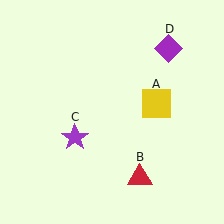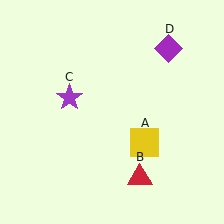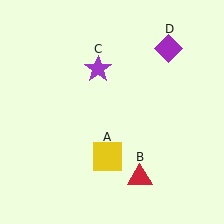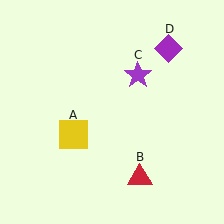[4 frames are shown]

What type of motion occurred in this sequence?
The yellow square (object A), purple star (object C) rotated clockwise around the center of the scene.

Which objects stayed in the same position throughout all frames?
Red triangle (object B) and purple diamond (object D) remained stationary.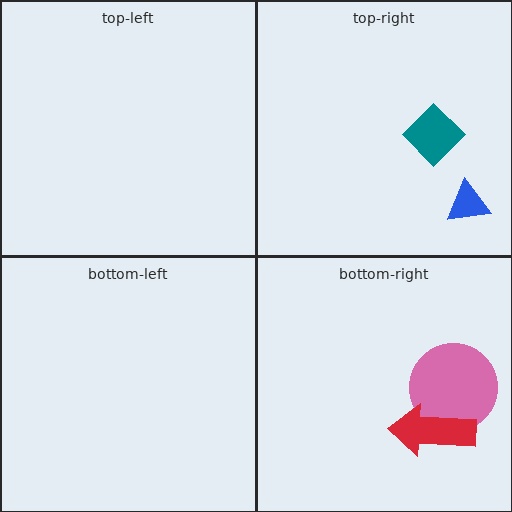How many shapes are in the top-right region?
2.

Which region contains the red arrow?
The bottom-right region.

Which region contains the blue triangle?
The top-right region.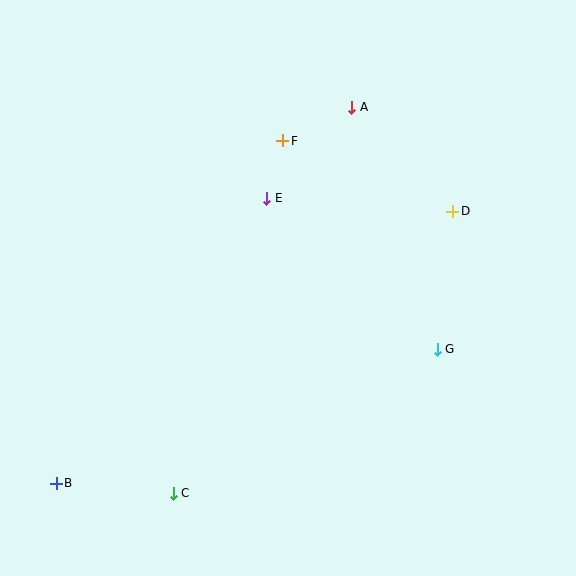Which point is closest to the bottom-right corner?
Point G is closest to the bottom-right corner.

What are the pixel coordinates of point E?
Point E is at (267, 198).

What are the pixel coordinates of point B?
Point B is at (56, 483).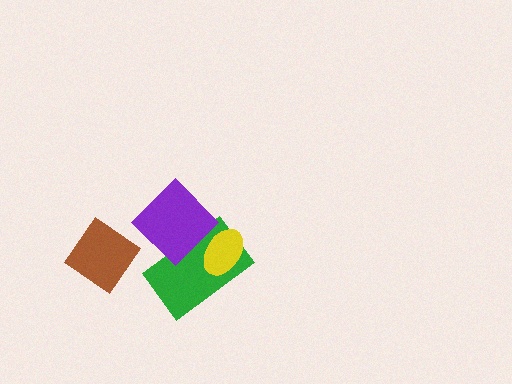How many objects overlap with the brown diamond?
0 objects overlap with the brown diamond.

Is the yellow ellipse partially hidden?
No, no other shape covers it.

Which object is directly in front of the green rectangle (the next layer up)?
The purple diamond is directly in front of the green rectangle.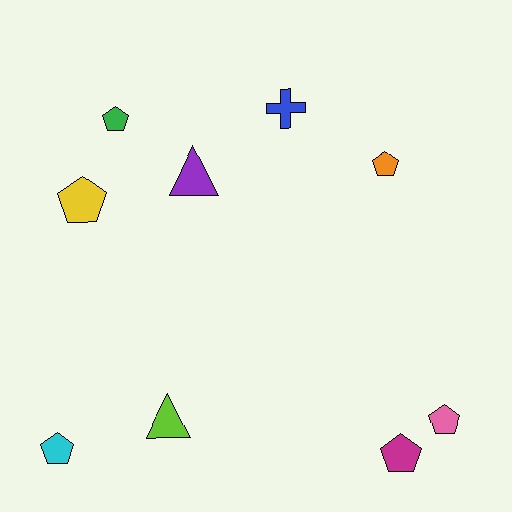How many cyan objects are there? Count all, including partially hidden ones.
There is 1 cyan object.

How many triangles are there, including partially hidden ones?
There are 2 triangles.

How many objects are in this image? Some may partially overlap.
There are 9 objects.